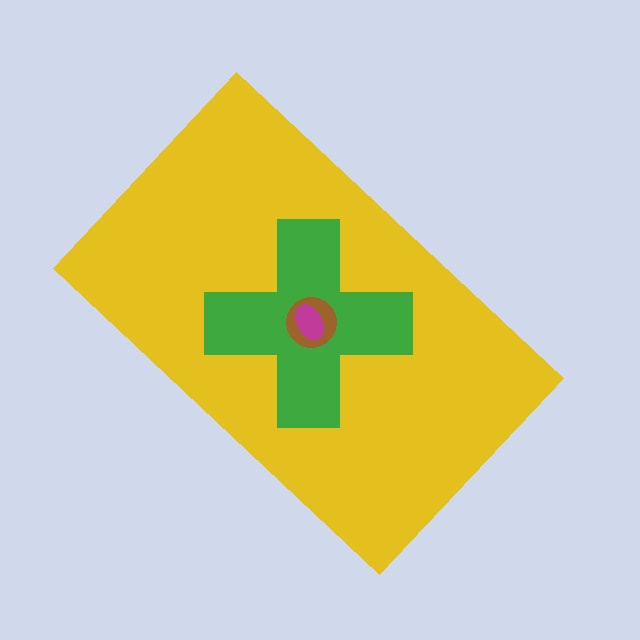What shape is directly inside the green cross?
The brown circle.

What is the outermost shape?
The yellow rectangle.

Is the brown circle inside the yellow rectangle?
Yes.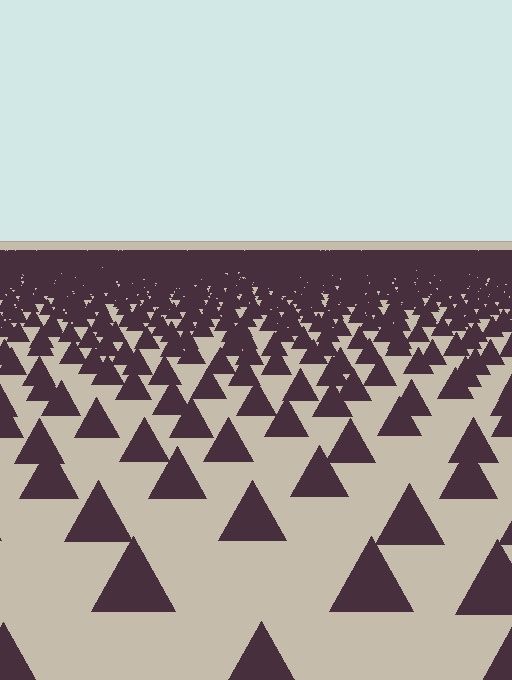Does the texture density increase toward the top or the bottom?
Density increases toward the top.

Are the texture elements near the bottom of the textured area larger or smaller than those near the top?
Larger. Near the bottom, elements are closer to the viewer and appear at a bigger on-screen size.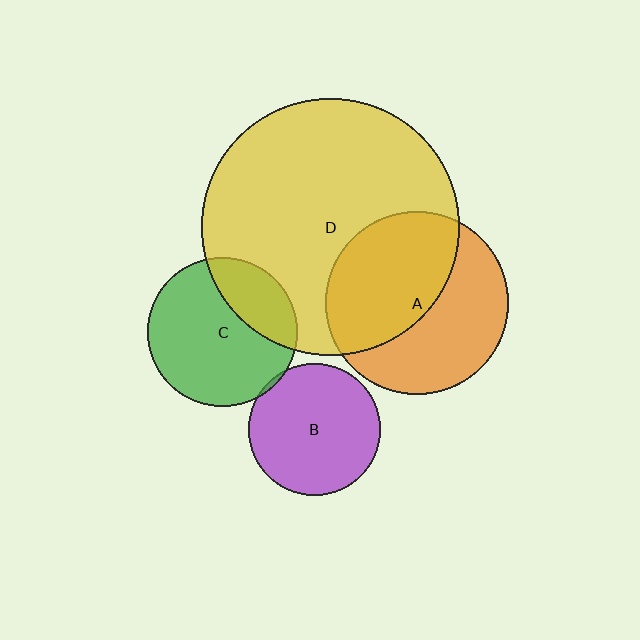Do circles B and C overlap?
Yes.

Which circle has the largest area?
Circle D (yellow).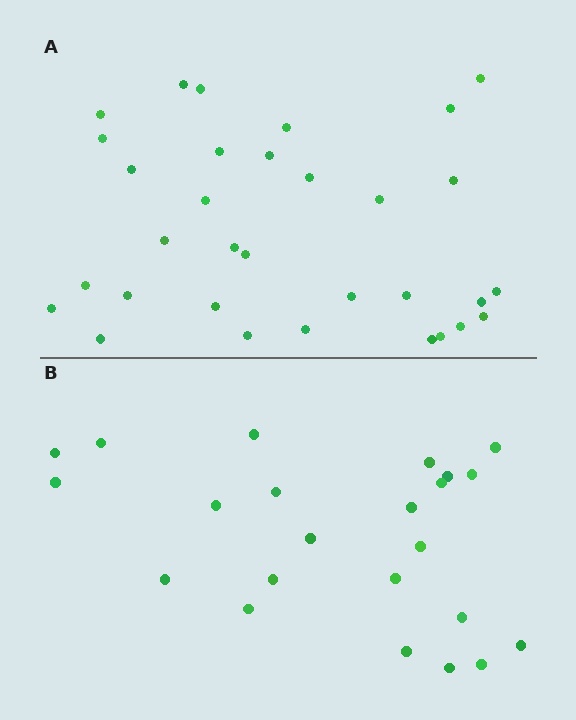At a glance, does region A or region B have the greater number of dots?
Region A (the top region) has more dots.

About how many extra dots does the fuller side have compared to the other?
Region A has roughly 8 or so more dots than region B.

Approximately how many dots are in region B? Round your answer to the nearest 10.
About 20 dots. (The exact count is 23, which rounds to 20.)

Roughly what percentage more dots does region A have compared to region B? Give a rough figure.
About 40% more.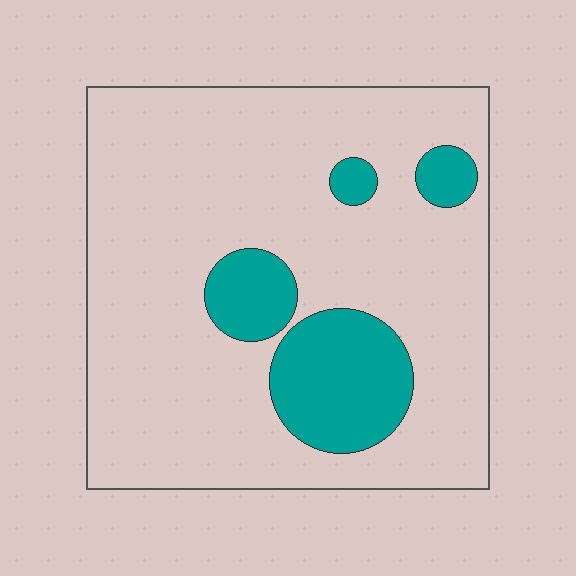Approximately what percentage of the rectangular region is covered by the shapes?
Approximately 15%.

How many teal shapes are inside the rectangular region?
4.